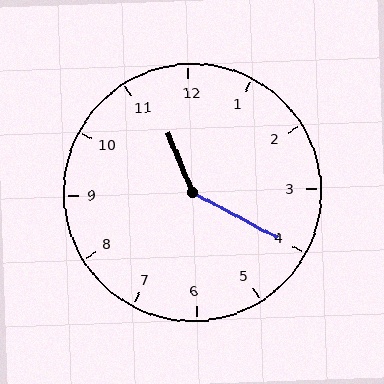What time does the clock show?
11:20.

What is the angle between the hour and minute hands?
Approximately 140 degrees.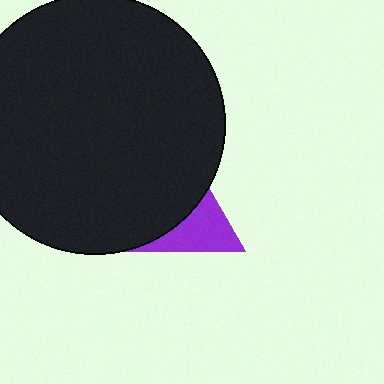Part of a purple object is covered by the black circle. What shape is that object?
It is a triangle.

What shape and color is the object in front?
The object in front is a black circle.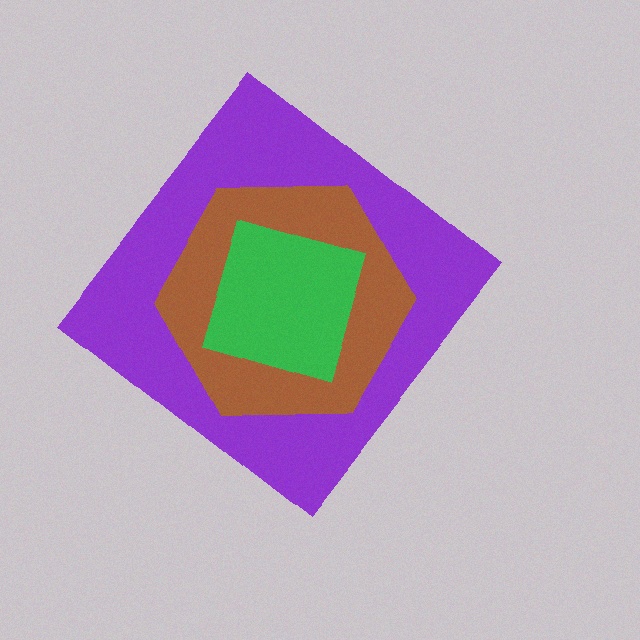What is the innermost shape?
The green square.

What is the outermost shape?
The purple diamond.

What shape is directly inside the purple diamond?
The brown hexagon.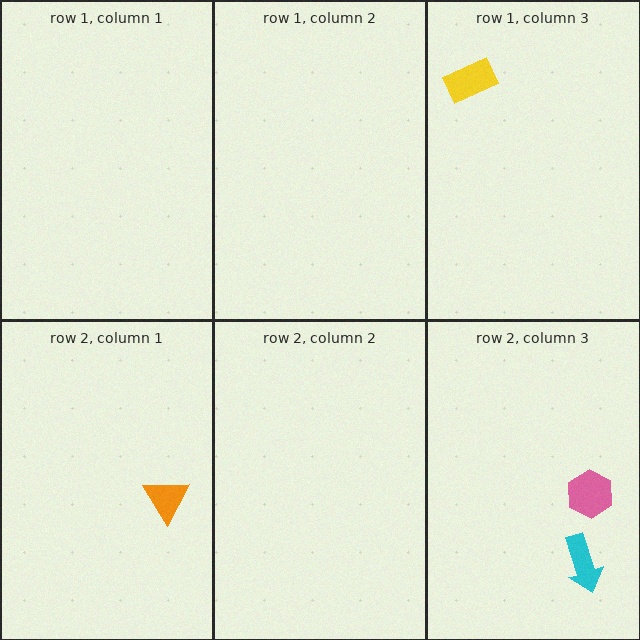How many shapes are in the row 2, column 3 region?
2.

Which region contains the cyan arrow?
The row 2, column 3 region.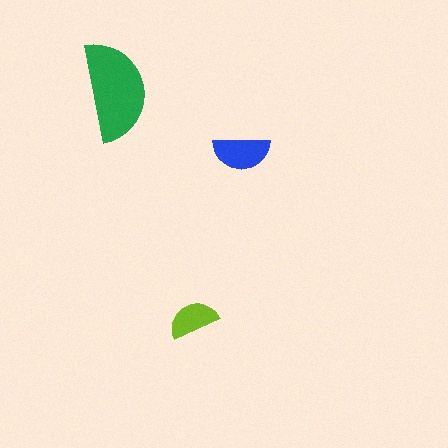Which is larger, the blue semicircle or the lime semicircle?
The blue one.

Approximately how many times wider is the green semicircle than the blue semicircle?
About 1.5 times wider.